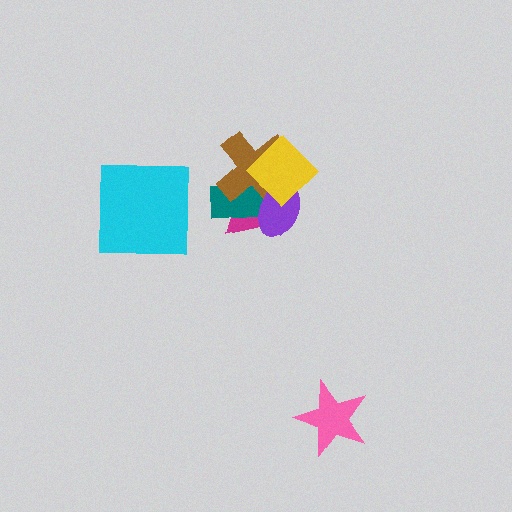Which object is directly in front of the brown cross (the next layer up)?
The purple ellipse is directly in front of the brown cross.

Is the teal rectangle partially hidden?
Yes, it is partially covered by another shape.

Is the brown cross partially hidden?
Yes, it is partially covered by another shape.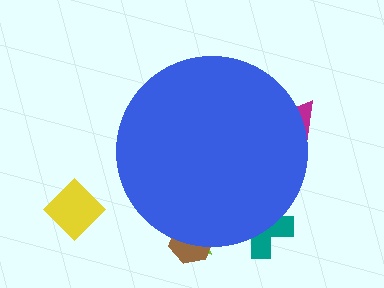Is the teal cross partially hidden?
Yes, the teal cross is partially hidden behind the blue circle.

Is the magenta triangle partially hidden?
Yes, the magenta triangle is partially hidden behind the blue circle.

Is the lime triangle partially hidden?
Yes, the lime triangle is partially hidden behind the blue circle.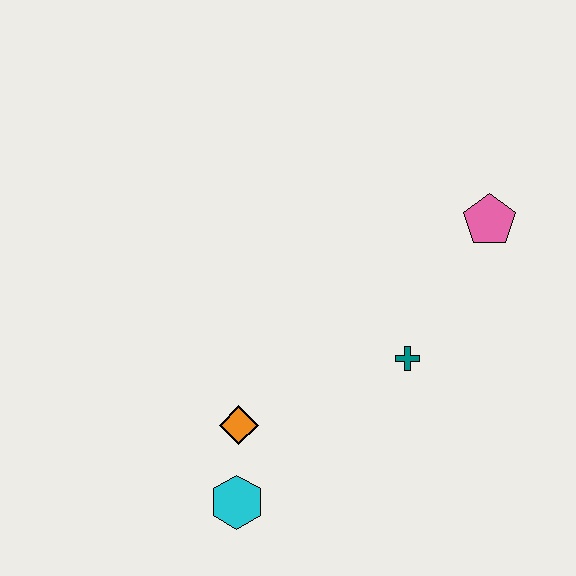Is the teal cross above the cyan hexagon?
Yes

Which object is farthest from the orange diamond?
The pink pentagon is farthest from the orange diamond.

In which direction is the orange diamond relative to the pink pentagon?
The orange diamond is to the left of the pink pentagon.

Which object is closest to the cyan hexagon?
The orange diamond is closest to the cyan hexagon.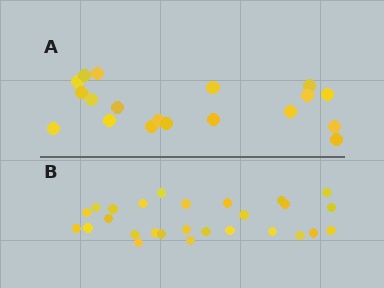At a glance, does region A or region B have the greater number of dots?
Region B (the bottom region) has more dots.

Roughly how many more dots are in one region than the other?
Region B has roughly 8 or so more dots than region A.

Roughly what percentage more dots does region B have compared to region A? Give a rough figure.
About 40% more.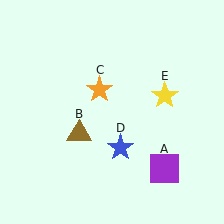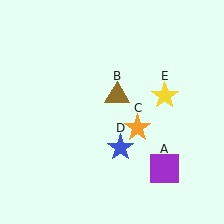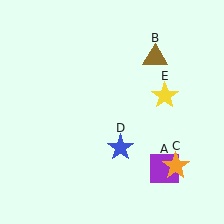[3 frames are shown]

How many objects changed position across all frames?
2 objects changed position: brown triangle (object B), orange star (object C).